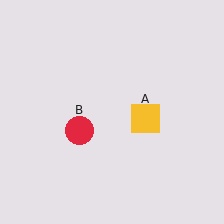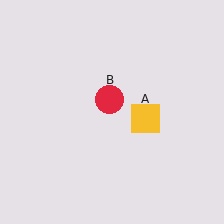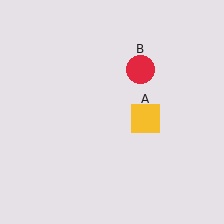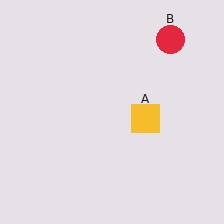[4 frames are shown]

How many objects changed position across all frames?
1 object changed position: red circle (object B).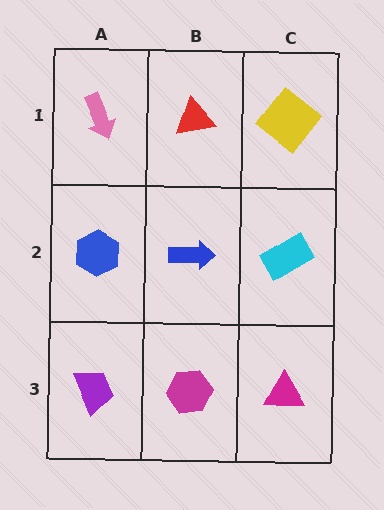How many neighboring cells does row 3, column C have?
2.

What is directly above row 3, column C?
A cyan rectangle.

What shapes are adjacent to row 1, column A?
A blue hexagon (row 2, column A), a red triangle (row 1, column B).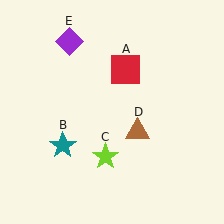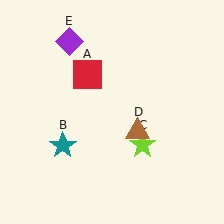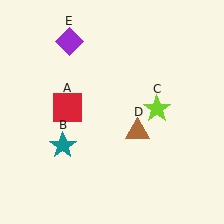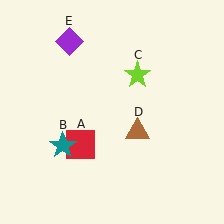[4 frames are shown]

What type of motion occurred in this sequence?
The red square (object A), lime star (object C) rotated counterclockwise around the center of the scene.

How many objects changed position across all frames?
2 objects changed position: red square (object A), lime star (object C).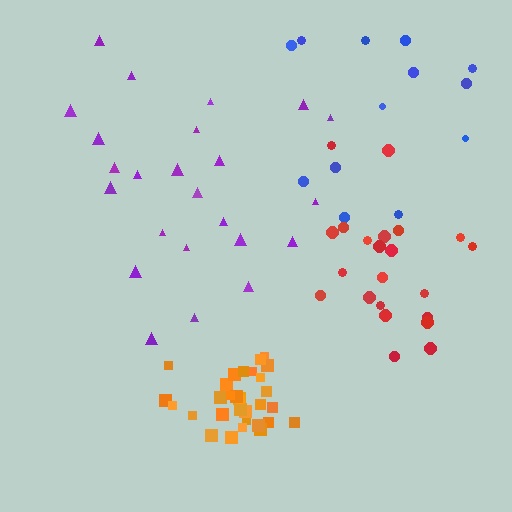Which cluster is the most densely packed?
Orange.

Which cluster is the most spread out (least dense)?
Blue.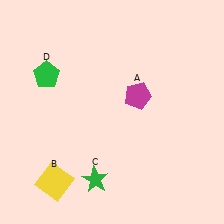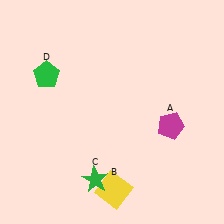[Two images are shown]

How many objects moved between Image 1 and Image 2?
2 objects moved between the two images.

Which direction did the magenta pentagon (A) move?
The magenta pentagon (A) moved right.